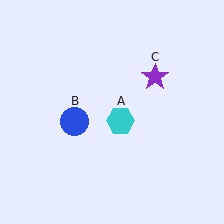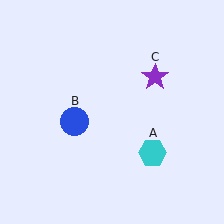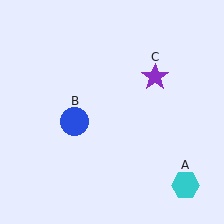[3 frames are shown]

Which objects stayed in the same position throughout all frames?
Blue circle (object B) and purple star (object C) remained stationary.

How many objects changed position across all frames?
1 object changed position: cyan hexagon (object A).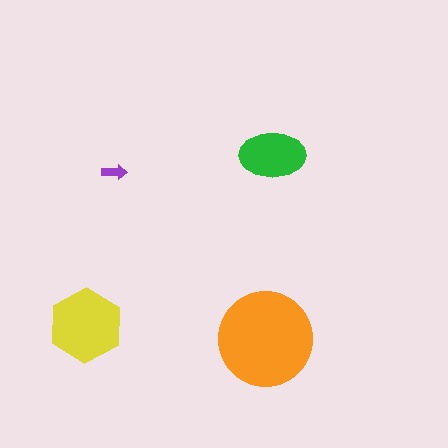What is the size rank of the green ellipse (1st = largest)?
3rd.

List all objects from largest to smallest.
The orange circle, the yellow hexagon, the green ellipse, the purple arrow.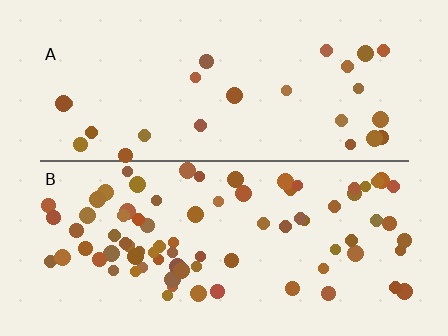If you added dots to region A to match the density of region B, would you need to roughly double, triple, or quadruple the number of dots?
Approximately triple.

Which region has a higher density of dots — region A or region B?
B (the bottom).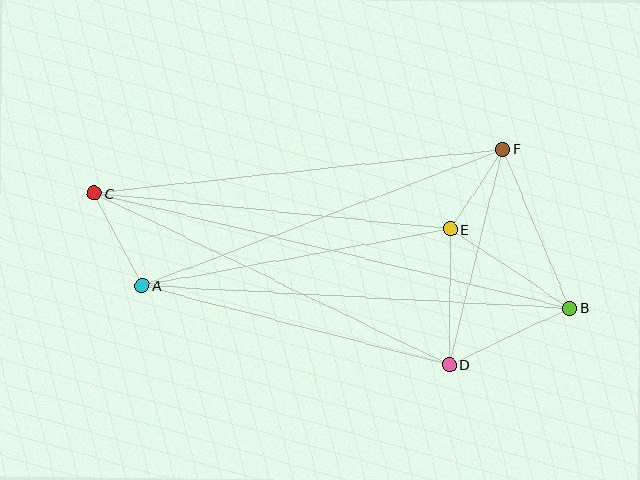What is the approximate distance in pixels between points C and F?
The distance between C and F is approximately 411 pixels.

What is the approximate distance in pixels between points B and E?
The distance between B and E is approximately 143 pixels.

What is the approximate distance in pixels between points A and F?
The distance between A and F is approximately 386 pixels.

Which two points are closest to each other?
Points E and F are closest to each other.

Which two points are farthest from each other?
Points B and C are farthest from each other.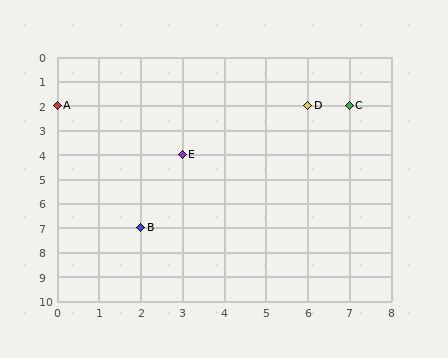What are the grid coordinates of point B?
Point B is at grid coordinates (2, 7).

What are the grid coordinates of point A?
Point A is at grid coordinates (0, 2).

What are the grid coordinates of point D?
Point D is at grid coordinates (6, 2).